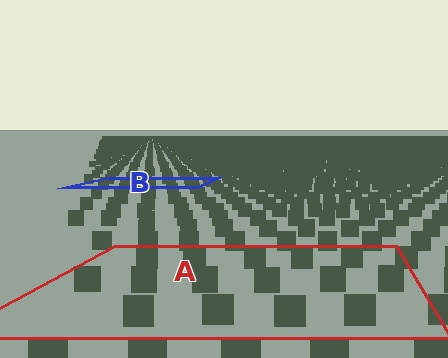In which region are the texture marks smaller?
The texture marks are smaller in region B, because it is farther away.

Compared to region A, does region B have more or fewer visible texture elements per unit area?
Region B has more texture elements per unit area — they are packed more densely because it is farther away.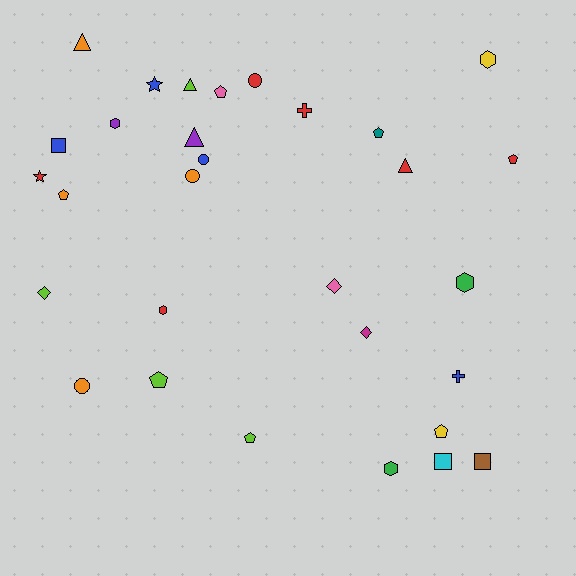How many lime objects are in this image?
There are 4 lime objects.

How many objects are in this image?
There are 30 objects.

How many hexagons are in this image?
There are 5 hexagons.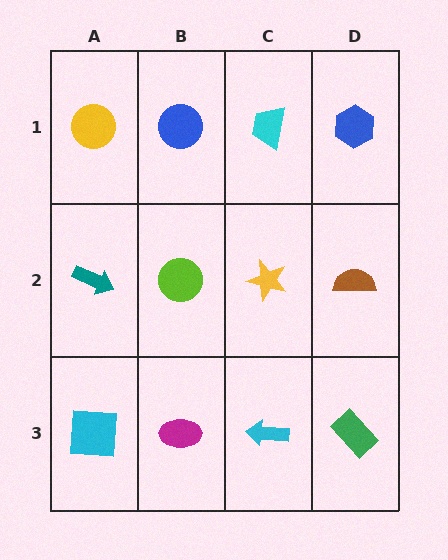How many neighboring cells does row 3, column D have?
2.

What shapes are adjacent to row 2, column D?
A blue hexagon (row 1, column D), a green rectangle (row 3, column D), a yellow star (row 2, column C).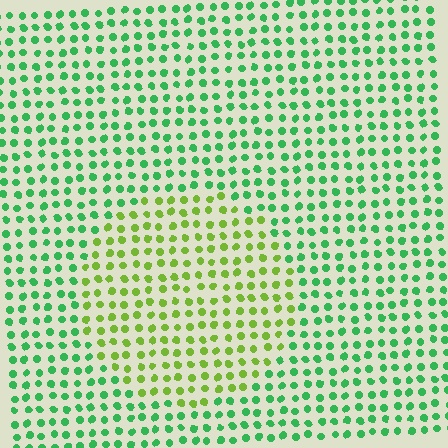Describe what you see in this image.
The image is filled with small green elements in a uniform arrangement. A circle-shaped region is visible where the elements are tinted to a slightly different hue, forming a subtle color boundary.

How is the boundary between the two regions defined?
The boundary is defined purely by a slight shift in hue (about 45 degrees). Spacing, size, and orientation are identical on both sides.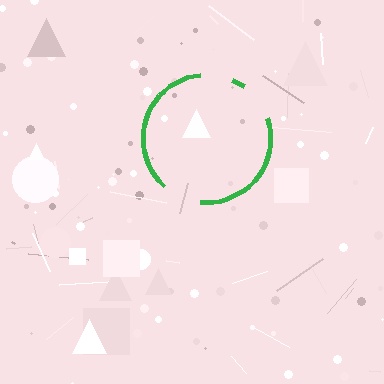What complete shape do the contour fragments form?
The contour fragments form a circle.